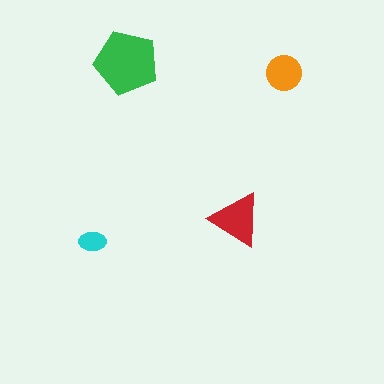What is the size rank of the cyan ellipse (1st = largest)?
4th.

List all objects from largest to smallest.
The green pentagon, the red triangle, the orange circle, the cyan ellipse.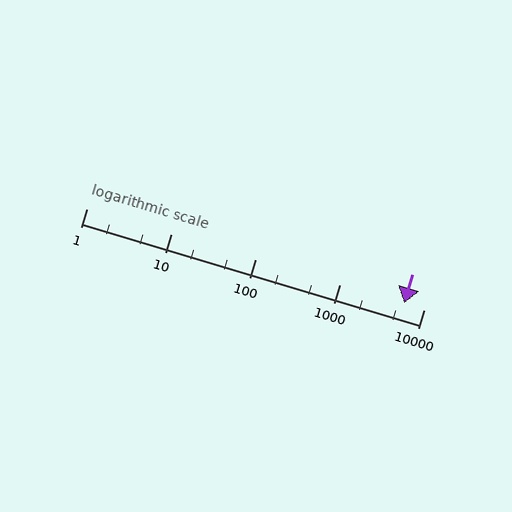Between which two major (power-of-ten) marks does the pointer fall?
The pointer is between 1000 and 10000.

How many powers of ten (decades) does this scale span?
The scale spans 4 decades, from 1 to 10000.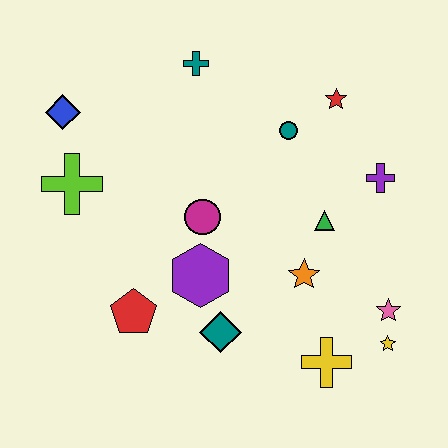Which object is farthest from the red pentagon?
The red star is farthest from the red pentagon.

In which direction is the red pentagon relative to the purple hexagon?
The red pentagon is to the left of the purple hexagon.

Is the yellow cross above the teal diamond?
No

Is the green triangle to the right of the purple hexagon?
Yes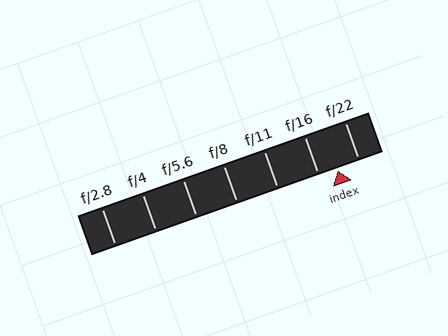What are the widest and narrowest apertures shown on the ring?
The widest aperture shown is f/2.8 and the narrowest is f/22.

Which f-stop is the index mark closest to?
The index mark is closest to f/16.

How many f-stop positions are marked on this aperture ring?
There are 7 f-stop positions marked.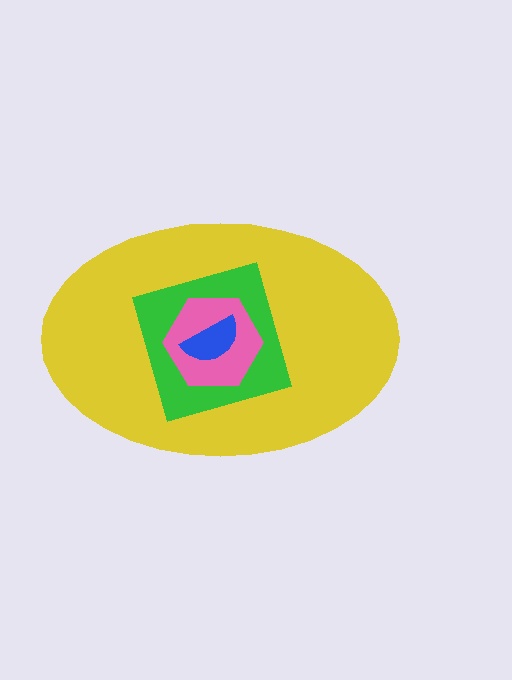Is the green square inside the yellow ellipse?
Yes.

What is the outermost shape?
The yellow ellipse.